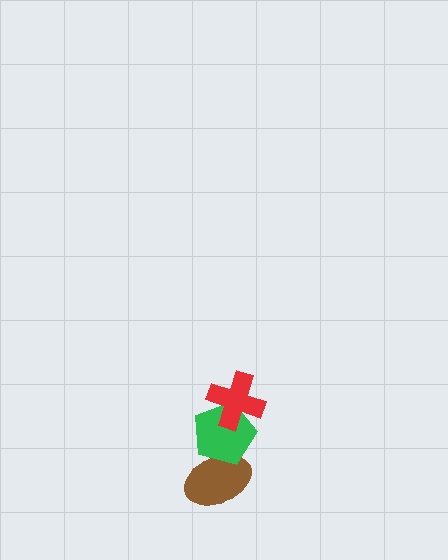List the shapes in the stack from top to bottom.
From top to bottom: the red cross, the green pentagon, the brown ellipse.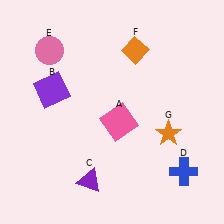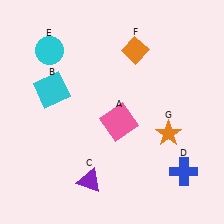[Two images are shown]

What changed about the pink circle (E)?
In Image 1, E is pink. In Image 2, it changed to cyan.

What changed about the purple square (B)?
In Image 1, B is purple. In Image 2, it changed to cyan.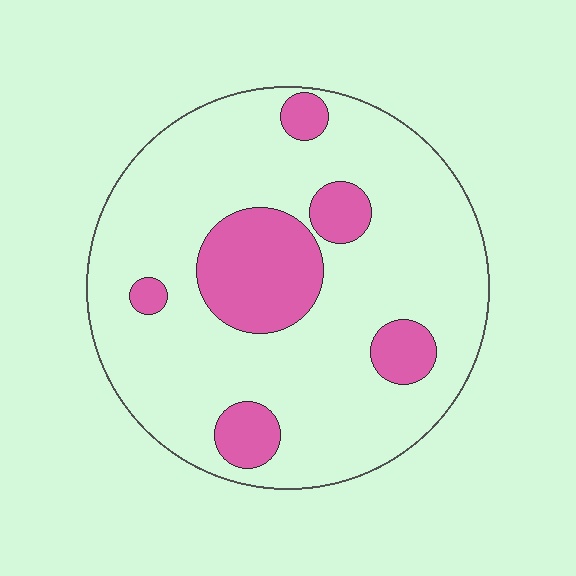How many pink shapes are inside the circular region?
6.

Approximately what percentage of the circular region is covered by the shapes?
Approximately 20%.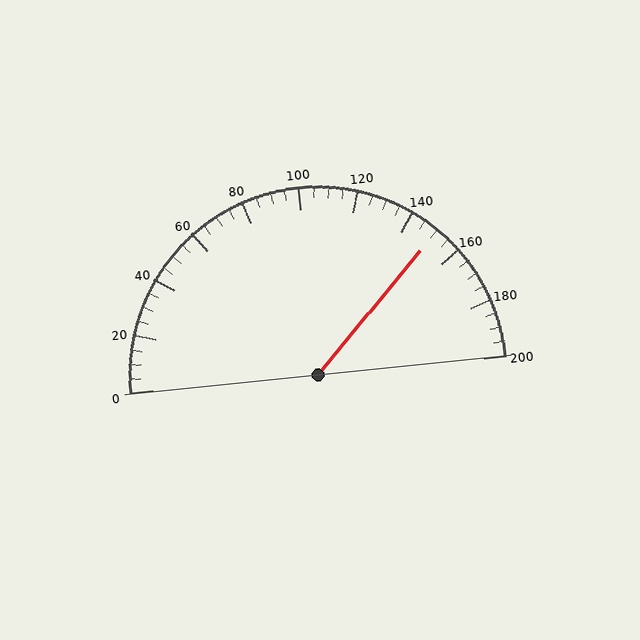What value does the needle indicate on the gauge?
The needle indicates approximately 150.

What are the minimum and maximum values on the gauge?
The gauge ranges from 0 to 200.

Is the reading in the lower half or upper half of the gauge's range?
The reading is in the upper half of the range (0 to 200).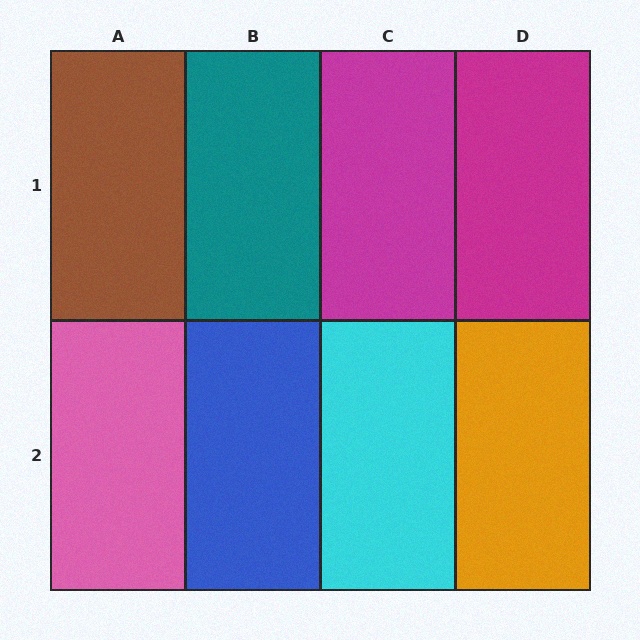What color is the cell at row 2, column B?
Blue.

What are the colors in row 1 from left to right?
Brown, teal, magenta, magenta.